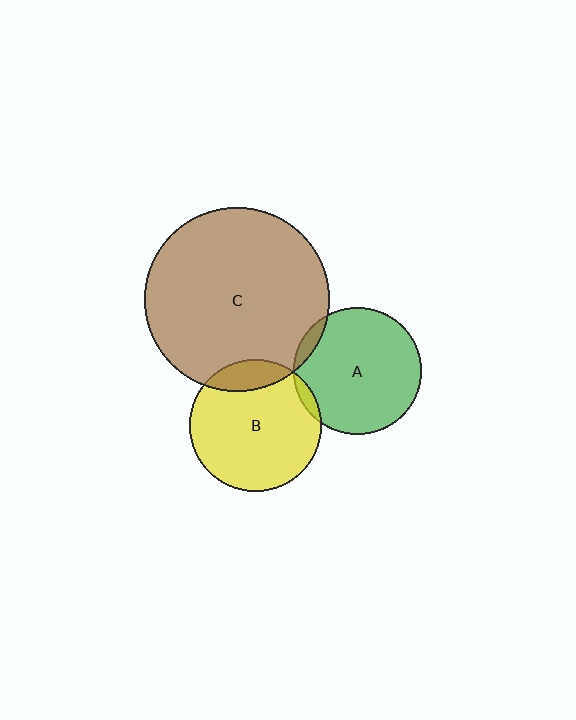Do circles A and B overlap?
Yes.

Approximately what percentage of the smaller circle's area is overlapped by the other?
Approximately 5%.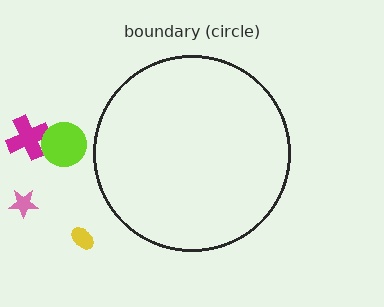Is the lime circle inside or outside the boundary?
Outside.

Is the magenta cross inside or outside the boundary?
Outside.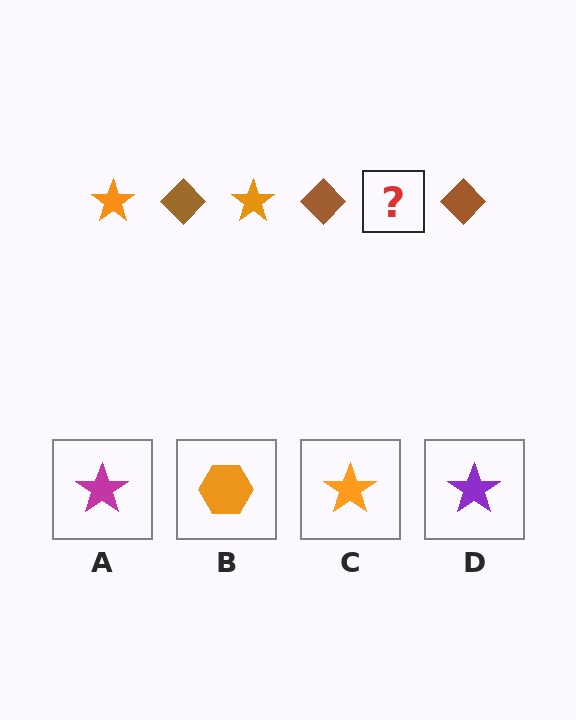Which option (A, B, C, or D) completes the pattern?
C.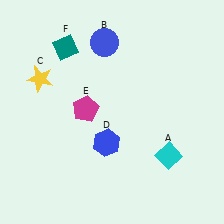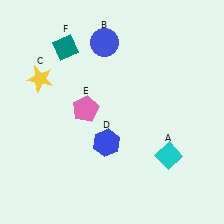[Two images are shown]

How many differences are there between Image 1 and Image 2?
There is 1 difference between the two images.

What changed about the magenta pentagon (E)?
In Image 1, E is magenta. In Image 2, it changed to pink.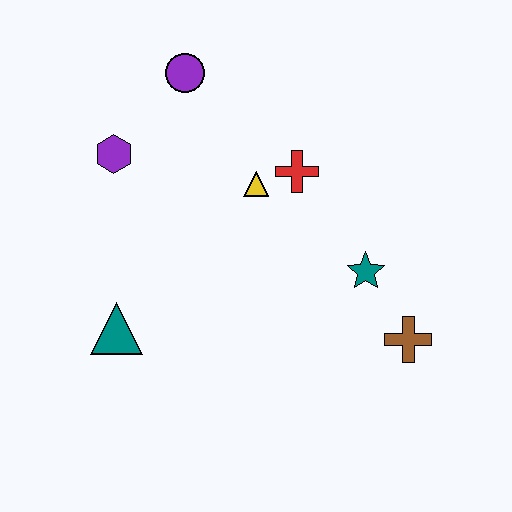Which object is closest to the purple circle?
The purple hexagon is closest to the purple circle.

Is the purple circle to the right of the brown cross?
No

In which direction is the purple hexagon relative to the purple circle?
The purple hexagon is below the purple circle.